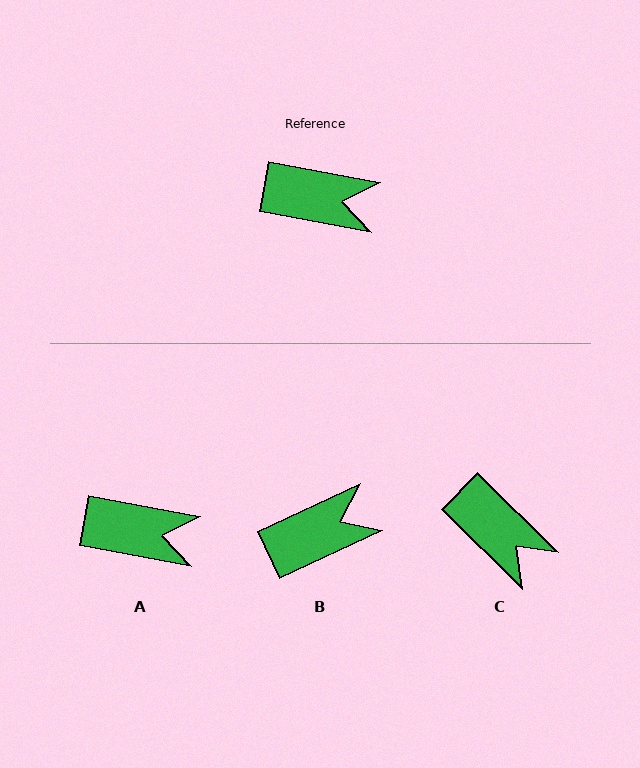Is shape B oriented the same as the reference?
No, it is off by about 36 degrees.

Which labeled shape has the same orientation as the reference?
A.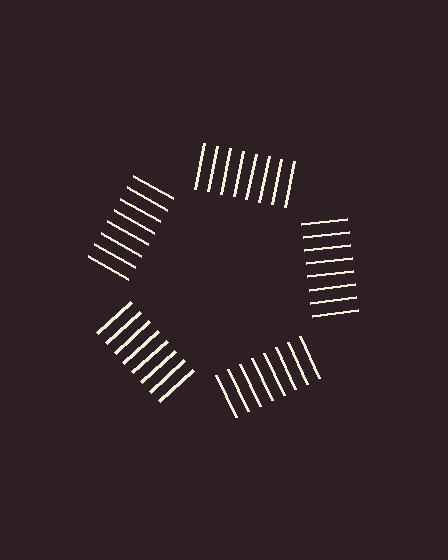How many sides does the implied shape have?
5 sides — the line-ends trace a pentagon.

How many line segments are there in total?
40 — 8 along each of the 5 edges.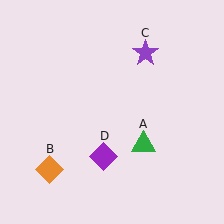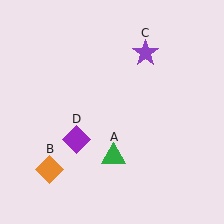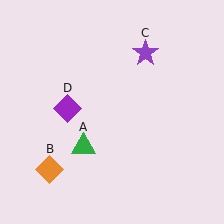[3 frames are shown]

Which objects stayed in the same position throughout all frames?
Orange diamond (object B) and purple star (object C) remained stationary.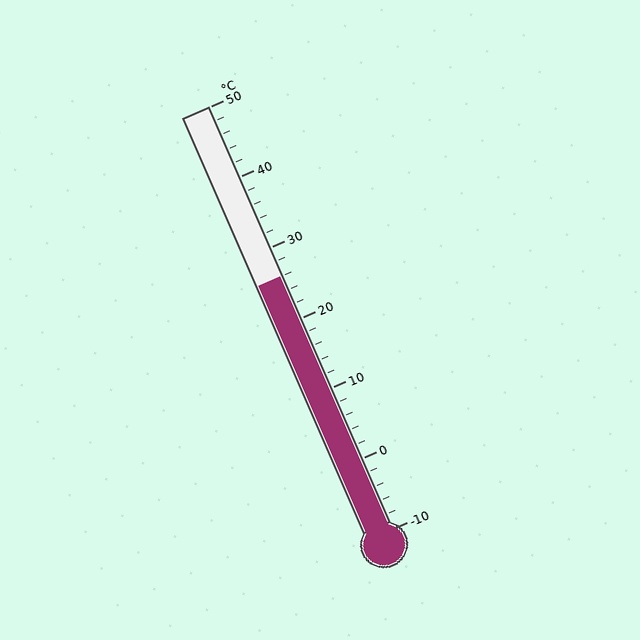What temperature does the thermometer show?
The thermometer shows approximately 26°C.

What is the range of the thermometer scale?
The thermometer scale ranges from -10°C to 50°C.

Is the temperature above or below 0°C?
The temperature is above 0°C.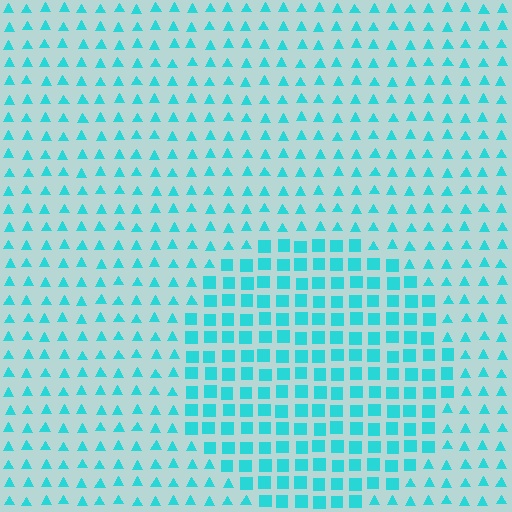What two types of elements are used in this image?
The image uses squares inside the circle region and triangles outside it.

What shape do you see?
I see a circle.